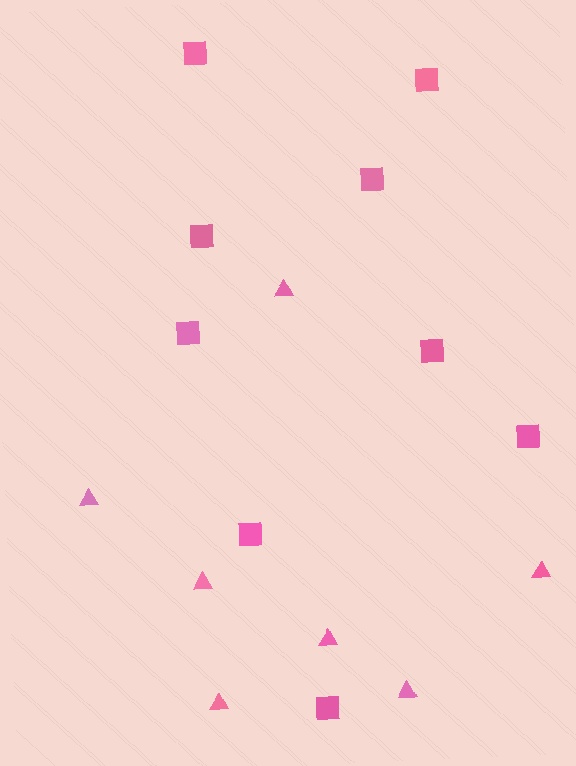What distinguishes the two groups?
There are 2 groups: one group of squares (9) and one group of triangles (7).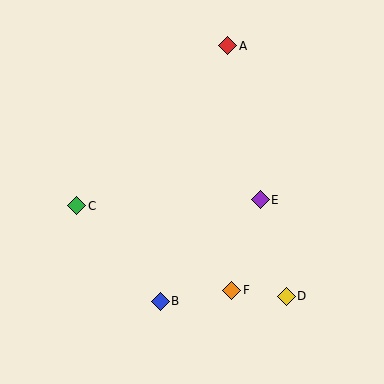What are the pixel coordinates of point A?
Point A is at (227, 46).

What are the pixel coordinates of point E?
Point E is at (260, 200).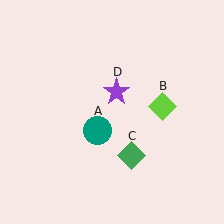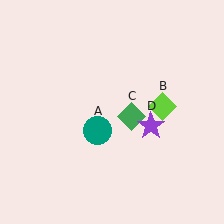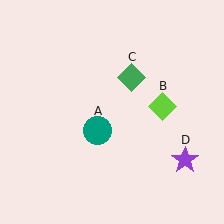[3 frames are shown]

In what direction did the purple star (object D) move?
The purple star (object D) moved down and to the right.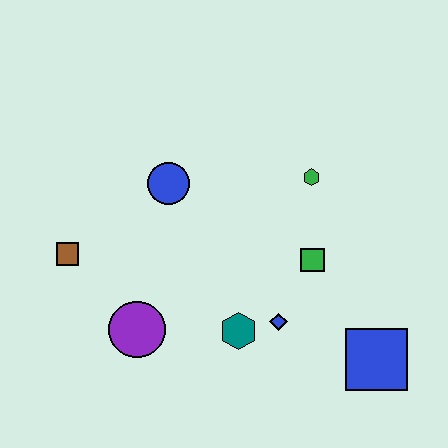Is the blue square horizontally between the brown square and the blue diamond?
No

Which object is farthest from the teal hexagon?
The brown square is farthest from the teal hexagon.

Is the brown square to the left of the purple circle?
Yes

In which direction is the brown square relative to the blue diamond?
The brown square is to the left of the blue diamond.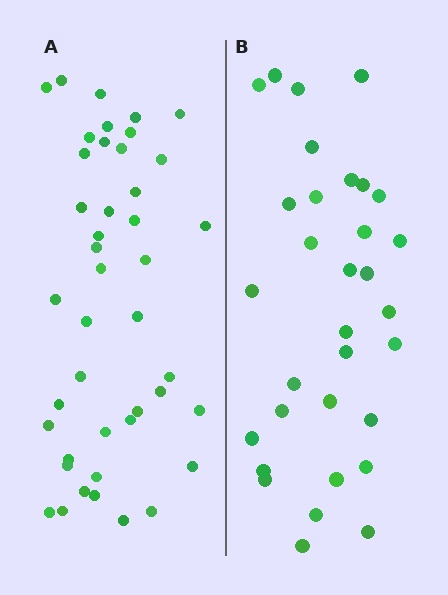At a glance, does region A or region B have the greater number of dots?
Region A (the left region) has more dots.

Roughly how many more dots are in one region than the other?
Region A has roughly 12 or so more dots than region B.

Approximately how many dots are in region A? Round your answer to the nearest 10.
About 40 dots. (The exact count is 43, which rounds to 40.)